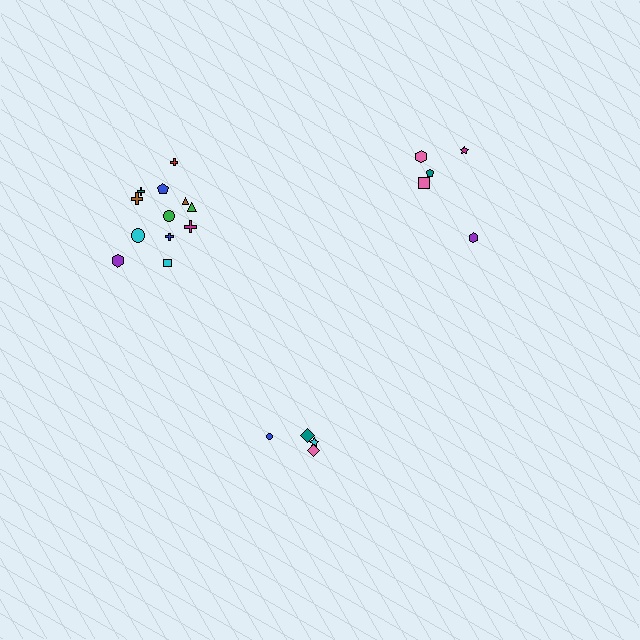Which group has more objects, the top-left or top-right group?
The top-left group.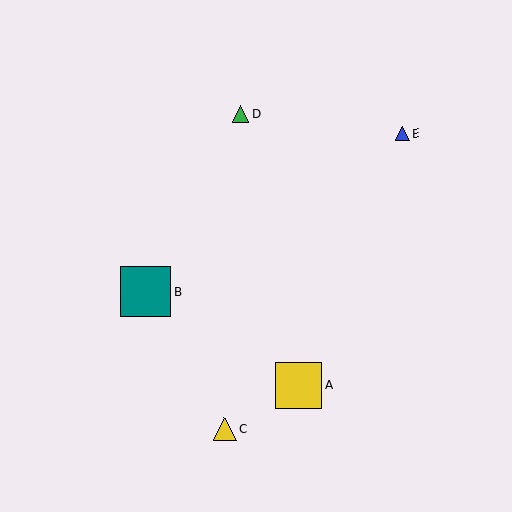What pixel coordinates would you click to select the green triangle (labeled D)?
Click at (240, 114) to select the green triangle D.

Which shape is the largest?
The teal square (labeled B) is the largest.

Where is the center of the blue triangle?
The center of the blue triangle is at (402, 133).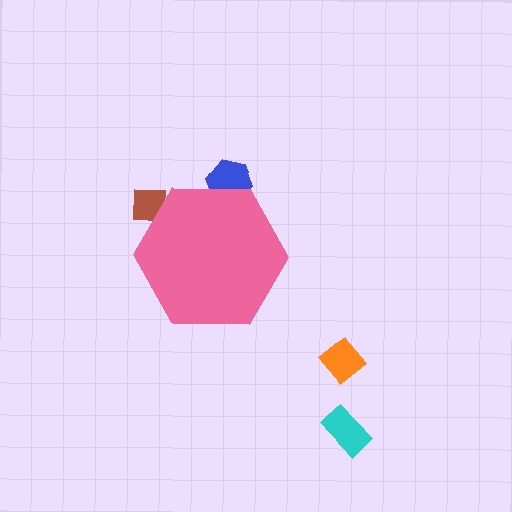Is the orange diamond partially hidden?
No, the orange diamond is fully visible.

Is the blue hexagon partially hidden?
Yes, the blue hexagon is partially hidden behind the pink hexagon.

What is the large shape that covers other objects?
A pink hexagon.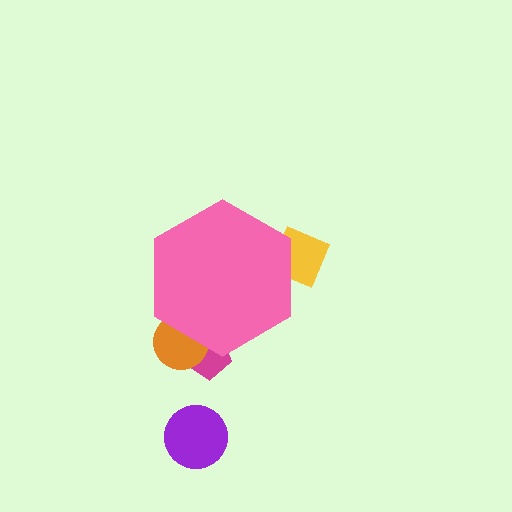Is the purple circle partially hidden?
No, the purple circle is fully visible.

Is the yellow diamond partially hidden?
Yes, the yellow diamond is partially hidden behind the pink hexagon.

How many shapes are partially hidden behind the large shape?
3 shapes are partially hidden.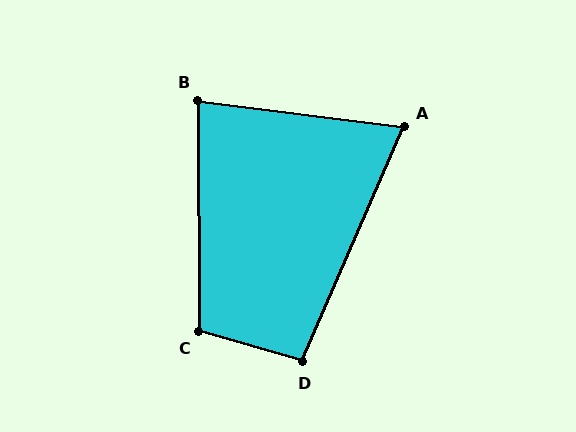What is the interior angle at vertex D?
Approximately 97 degrees (obtuse).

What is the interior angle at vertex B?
Approximately 83 degrees (acute).